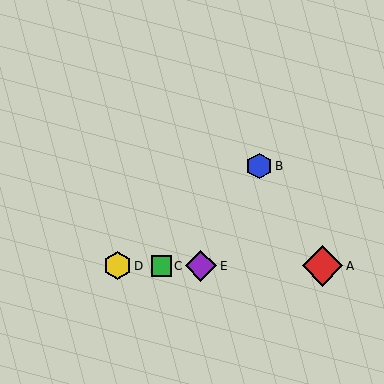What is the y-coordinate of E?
Object E is at y≈266.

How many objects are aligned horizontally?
4 objects (A, C, D, E) are aligned horizontally.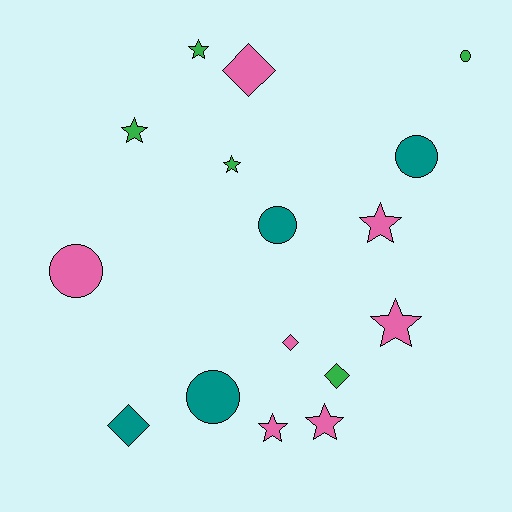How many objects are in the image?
There are 16 objects.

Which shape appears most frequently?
Star, with 7 objects.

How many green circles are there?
There is 1 green circle.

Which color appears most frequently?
Pink, with 7 objects.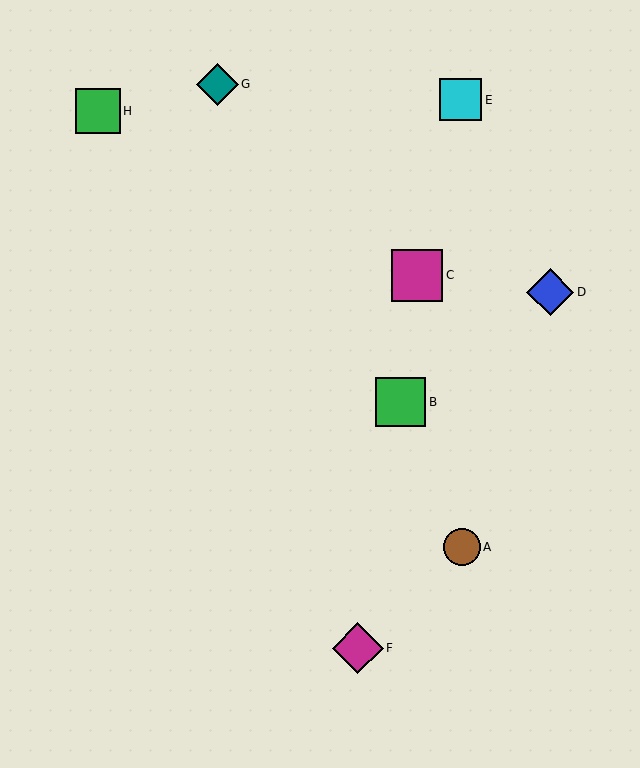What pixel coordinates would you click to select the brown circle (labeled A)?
Click at (462, 547) to select the brown circle A.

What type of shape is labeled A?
Shape A is a brown circle.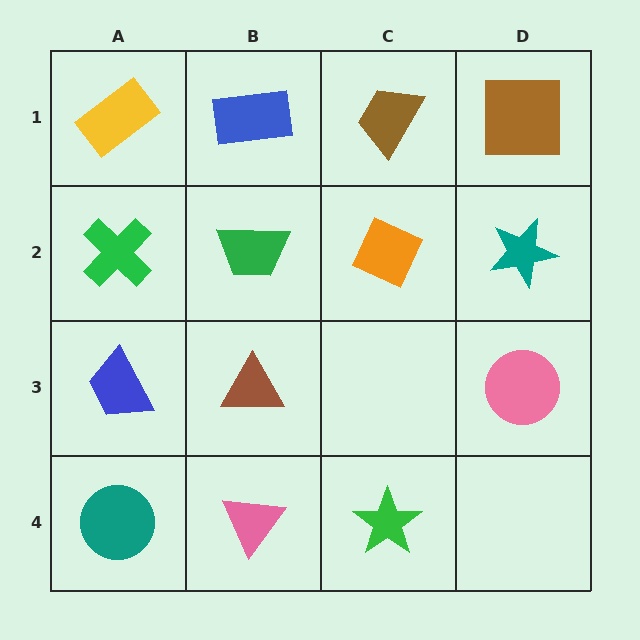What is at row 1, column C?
A brown trapezoid.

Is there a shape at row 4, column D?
No, that cell is empty.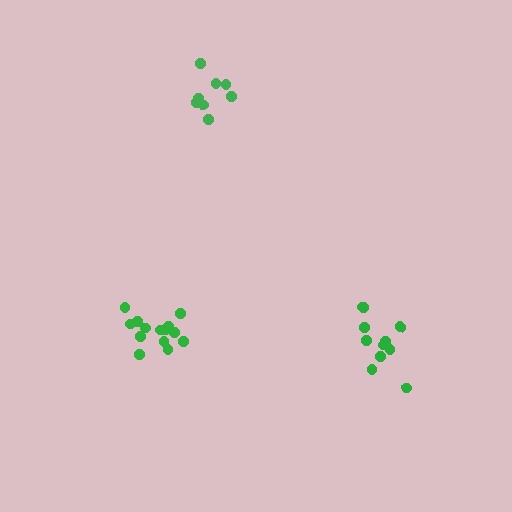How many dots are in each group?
Group 1: 11 dots, Group 2: 14 dots, Group 3: 8 dots (33 total).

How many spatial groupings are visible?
There are 3 spatial groupings.